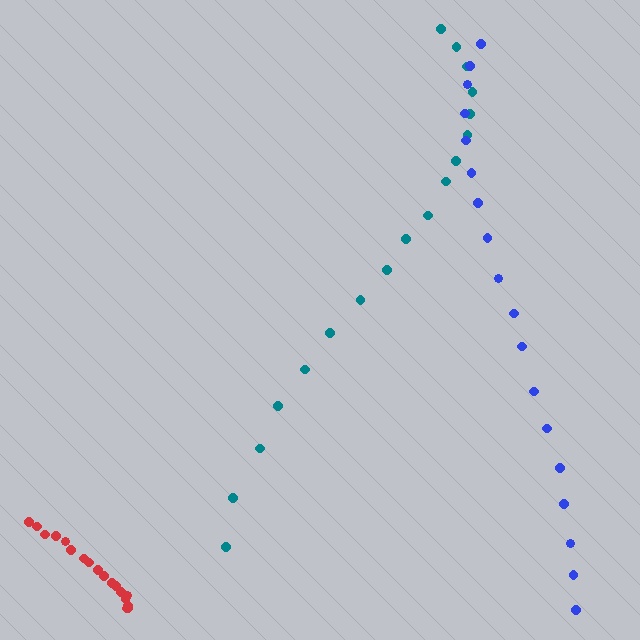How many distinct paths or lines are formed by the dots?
There are 3 distinct paths.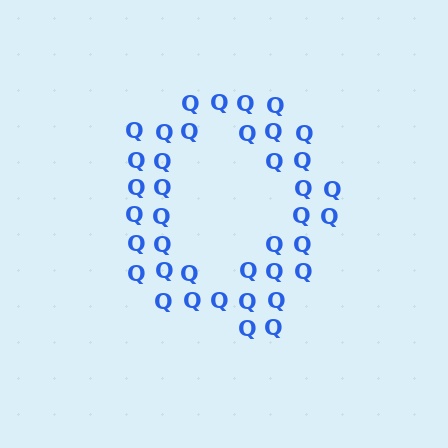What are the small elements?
The small elements are letter Q's.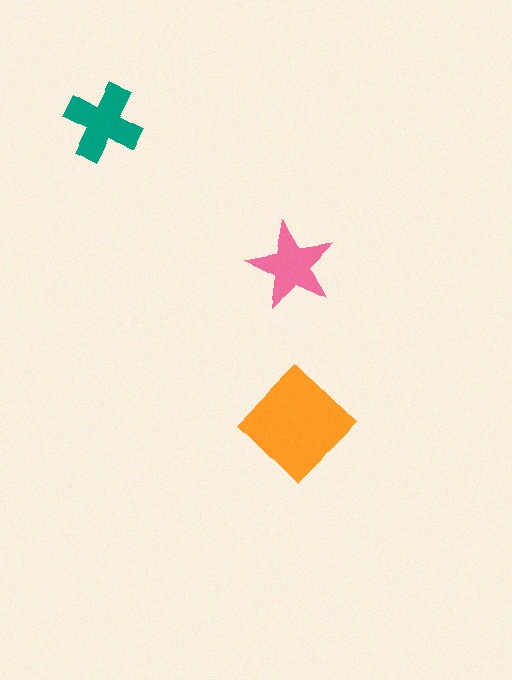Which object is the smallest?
The pink star.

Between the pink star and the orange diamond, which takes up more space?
The orange diamond.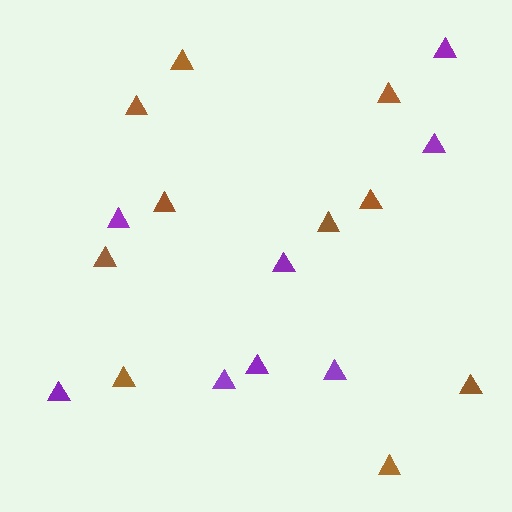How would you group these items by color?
There are 2 groups: one group of brown triangles (10) and one group of purple triangles (8).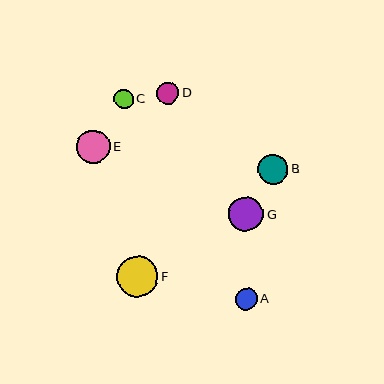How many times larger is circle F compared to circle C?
Circle F is approximately 2.1 times the size of circle C.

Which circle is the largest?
Circle F is the largest with a size of approximately 41 pixels.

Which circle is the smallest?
Circle C is the smallest with a size of approximately 20 pixels.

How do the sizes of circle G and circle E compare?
Circle G and circle E are approximately the same size.